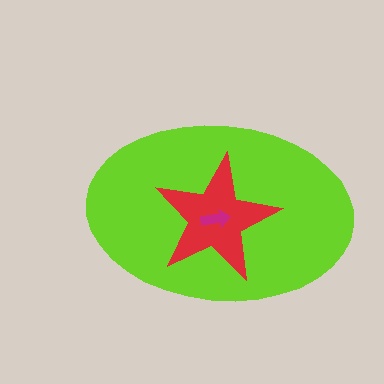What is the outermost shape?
The lime ellipse.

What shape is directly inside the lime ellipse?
The red star.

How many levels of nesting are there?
3.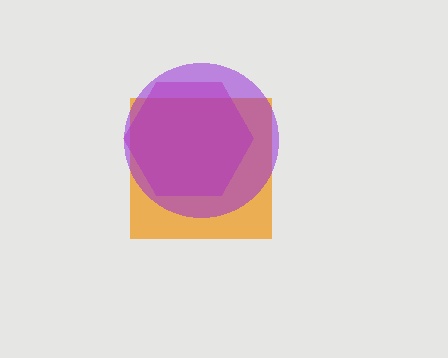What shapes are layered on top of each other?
The layered shapes are: an orange square, a magenta hexagon, a purple circle.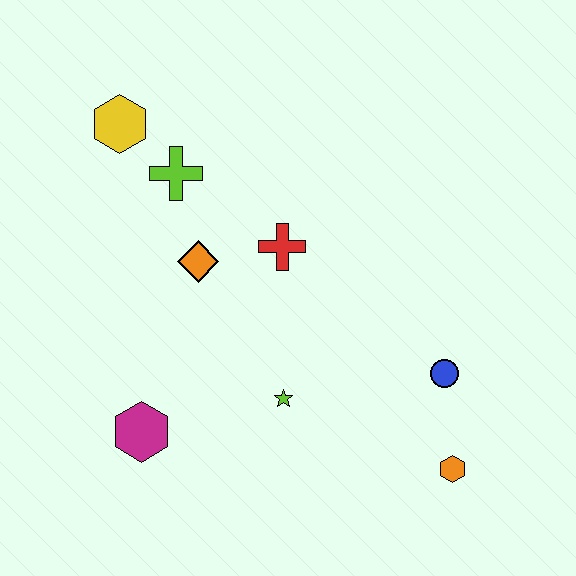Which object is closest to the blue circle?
The orange hexagon is closest to the blue circle.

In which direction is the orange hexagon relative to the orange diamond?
The orange hexagon is to the right of the orange diamond.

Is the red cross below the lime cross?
Yes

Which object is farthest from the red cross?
The orange hexagon is farthest from the red cross.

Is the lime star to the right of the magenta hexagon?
Yes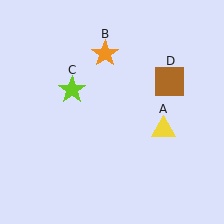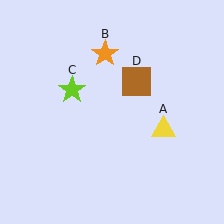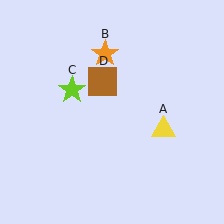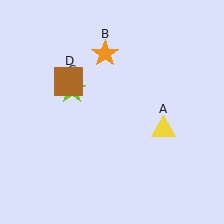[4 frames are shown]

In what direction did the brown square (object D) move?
The brown square (object D) moved left.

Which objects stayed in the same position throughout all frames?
Yellow triangle (object A) and orange star (object B) and lime star (object C) remained stationary.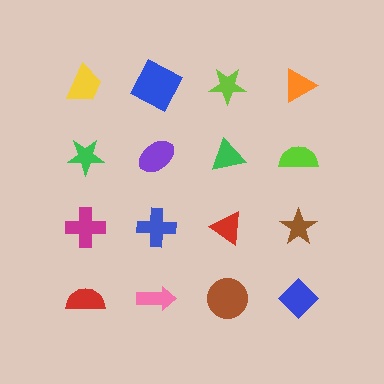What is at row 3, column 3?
A red triangle.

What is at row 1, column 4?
An orange triangle.